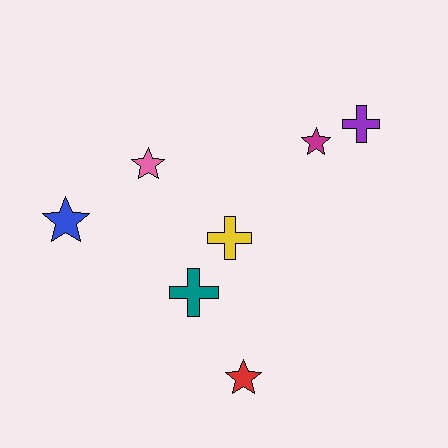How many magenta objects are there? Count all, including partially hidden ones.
There is 1 magenta object.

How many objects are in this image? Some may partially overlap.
There are 7 objects.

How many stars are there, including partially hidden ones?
There are 4 stars.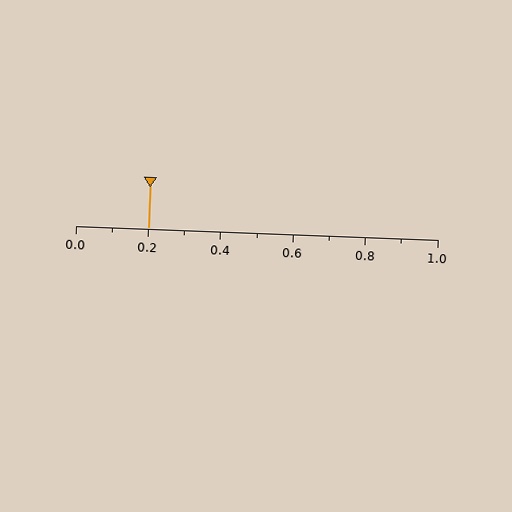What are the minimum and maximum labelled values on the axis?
The axis runs from 0.0 to 1.0.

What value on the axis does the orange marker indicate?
The marker indicates approximately 0.2.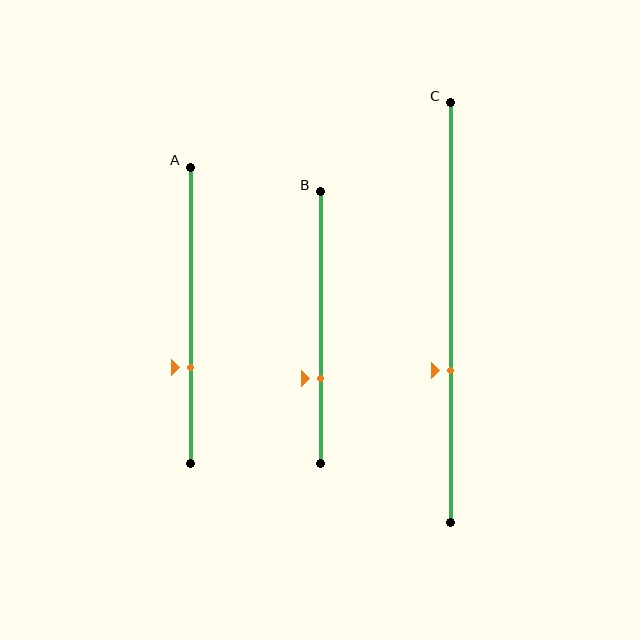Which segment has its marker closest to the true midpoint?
Segment C has its marker closest to the true midpoint.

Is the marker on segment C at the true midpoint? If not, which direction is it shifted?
No, the marker on segment C is shifted downward by about 14% of the segment length.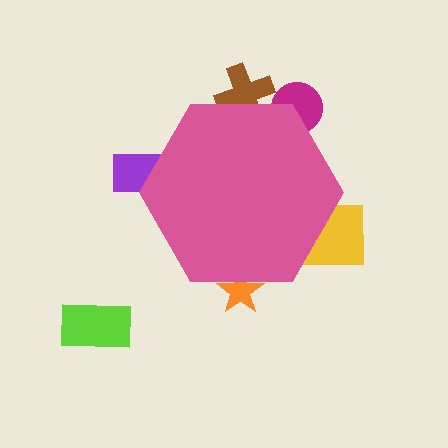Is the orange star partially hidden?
Yes, the orange star is partially hidden behind the pink hexagon.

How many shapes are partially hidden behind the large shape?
5 shapes are partially hidden.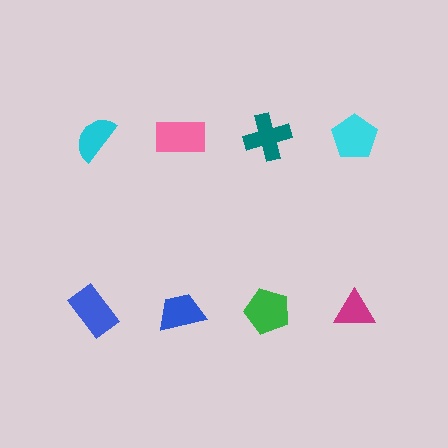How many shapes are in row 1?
4 shapes.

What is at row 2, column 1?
A blue rectangle.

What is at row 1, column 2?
A pink rectangle.